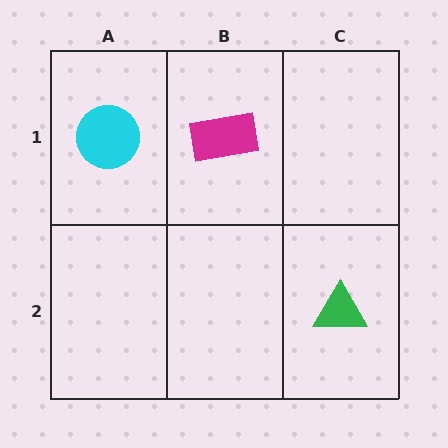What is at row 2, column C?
A green triangle.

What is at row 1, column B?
A magenta rectangle.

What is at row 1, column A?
A cyan circle.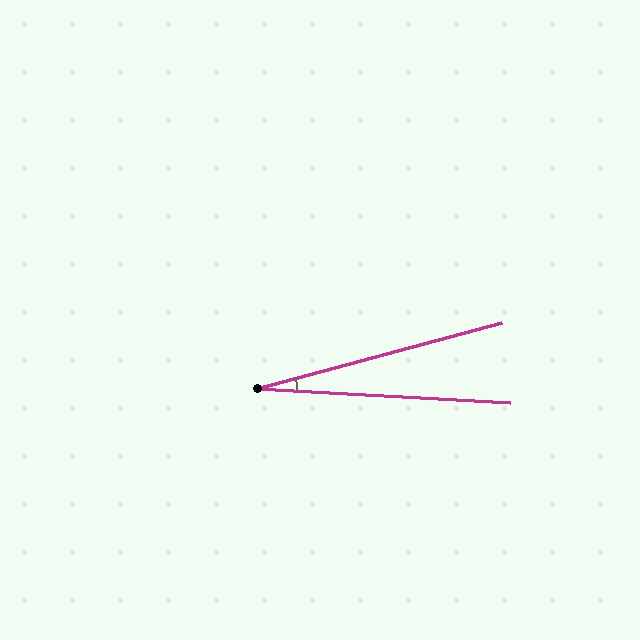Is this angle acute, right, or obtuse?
It is acute.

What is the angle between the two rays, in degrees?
Approximately 18 degrees.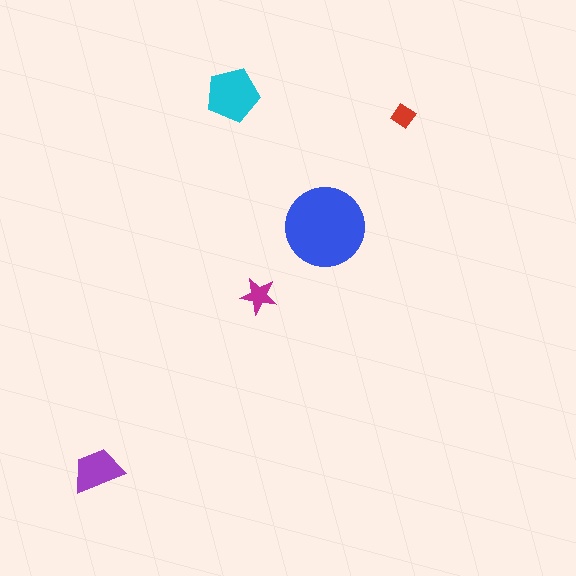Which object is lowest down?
The purple trapezoid is bottommost.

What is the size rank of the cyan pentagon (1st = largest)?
2nd.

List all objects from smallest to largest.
The red diamond, the magenta star, the purple trapezoid, the cyan pentagon, the blue circle.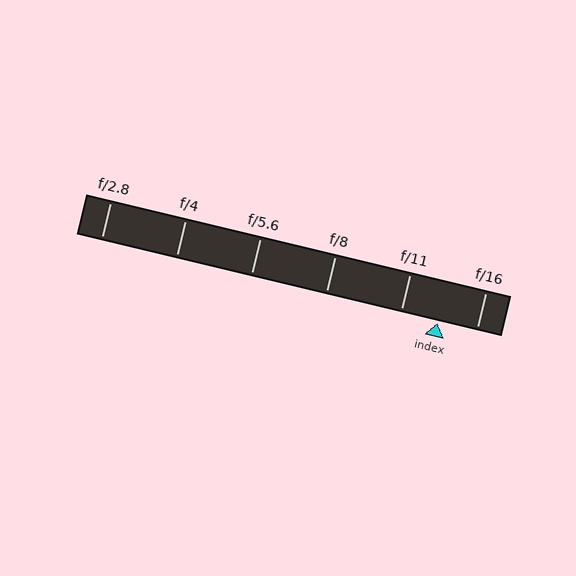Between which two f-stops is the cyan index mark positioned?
The index mark is between f/11 and f/16.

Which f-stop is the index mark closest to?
The index mark is closest to f/11.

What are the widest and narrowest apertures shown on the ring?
The widest aperture shown is f/2.8 and the narrowest is f/16.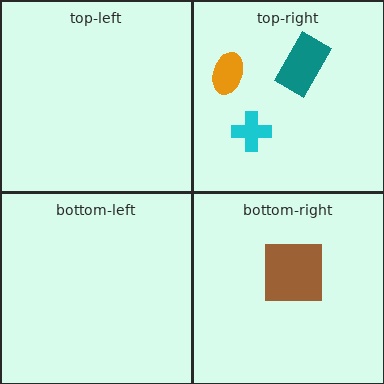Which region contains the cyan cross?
The top-right region.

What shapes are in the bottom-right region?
The brown square.